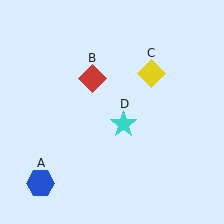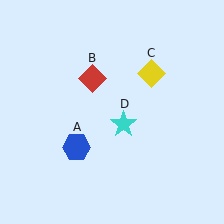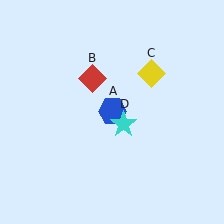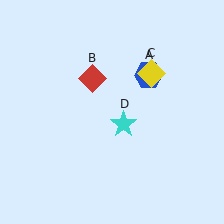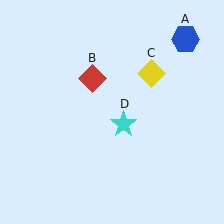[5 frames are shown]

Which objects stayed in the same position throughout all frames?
Red diamond (object B) and yellow diamond (object C) and cyan star (object D) remained stationary.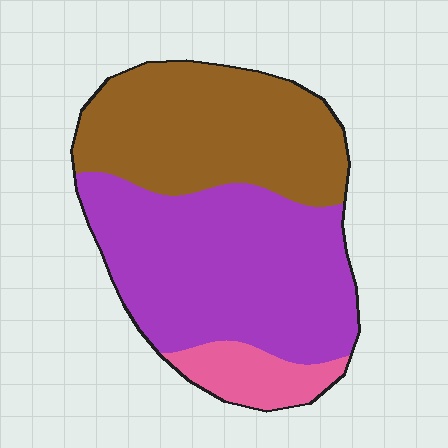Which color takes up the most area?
Purple, at roughly 50%.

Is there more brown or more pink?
Brown.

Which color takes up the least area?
Pink, at roughly 10%.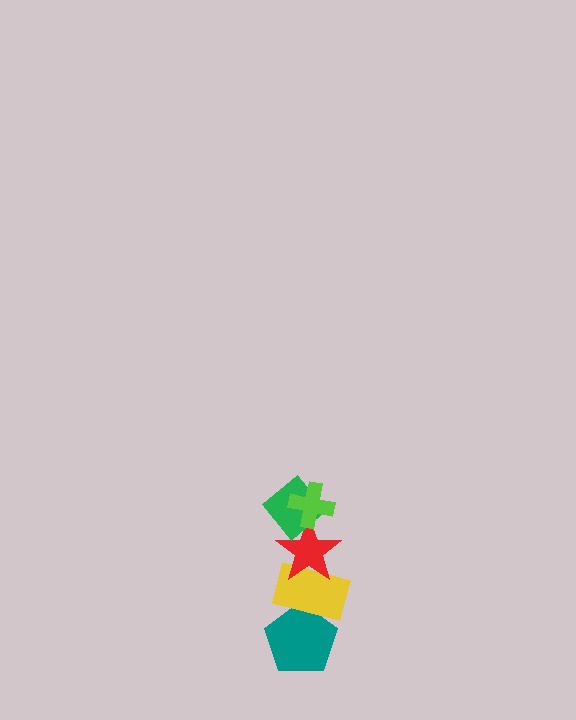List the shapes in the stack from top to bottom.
From top to bottom: the lime cross, the green diamond, the red star, the yellow rectangle, the teal pentagon.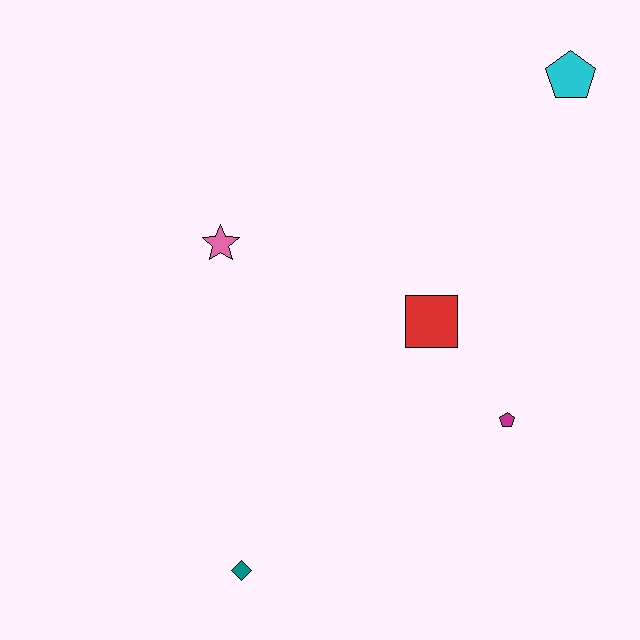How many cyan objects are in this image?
There is 1 cyan object.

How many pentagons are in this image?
There are 2 pentagons.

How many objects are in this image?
There are 5 objects.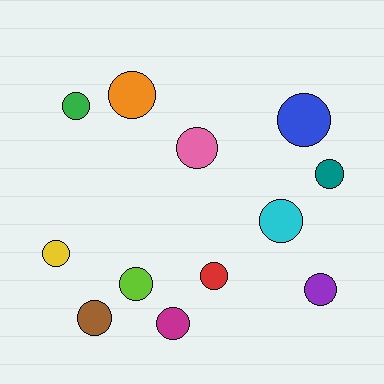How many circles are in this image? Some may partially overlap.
There are 12 circles.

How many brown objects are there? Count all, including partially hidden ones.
There is 1 brown object.